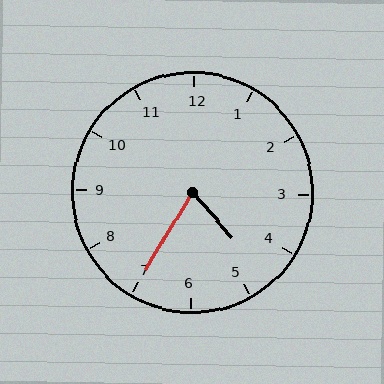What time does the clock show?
4:35.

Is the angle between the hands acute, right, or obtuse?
It is acute.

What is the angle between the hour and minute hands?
Approximately 72 degrees.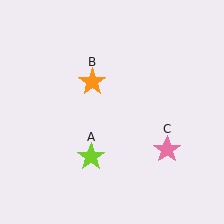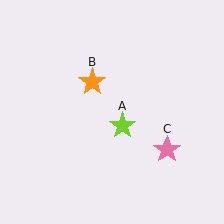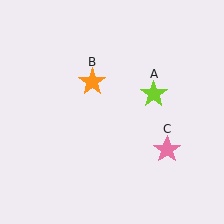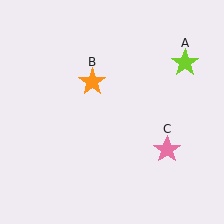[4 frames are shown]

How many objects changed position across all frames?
1 object changed position: lime star (object A).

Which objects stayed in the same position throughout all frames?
Orange star (object B) and pink star (object C) remained stationary.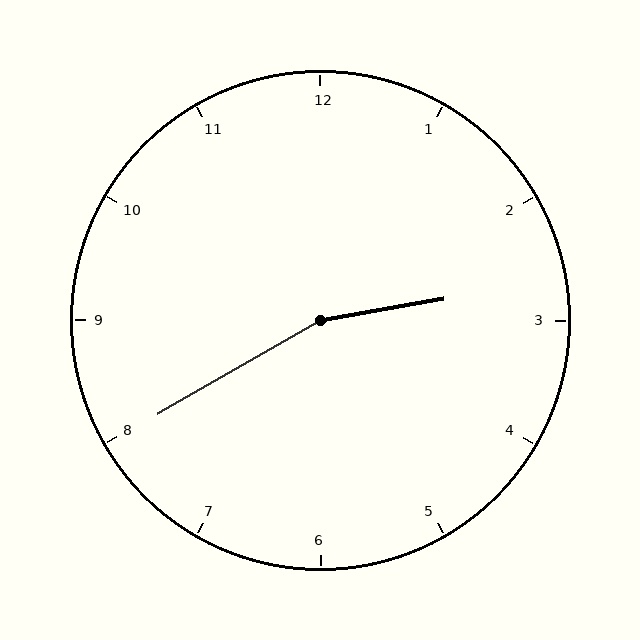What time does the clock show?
2:40.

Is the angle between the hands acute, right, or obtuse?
It is obtuse.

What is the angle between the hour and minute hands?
Approximately 160 degrees.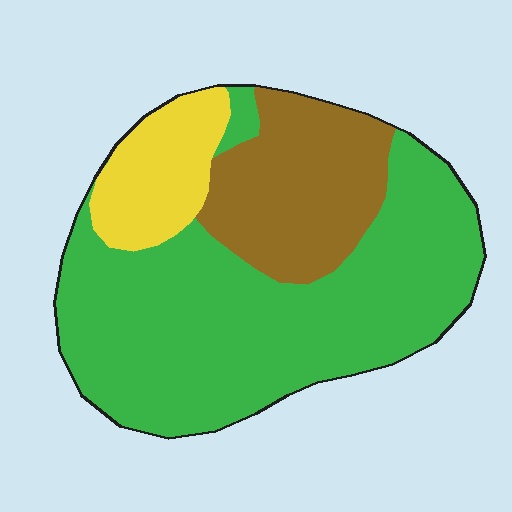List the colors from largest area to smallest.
From largest to smallest: green, brown, yellow.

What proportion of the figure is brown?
Brown covers about 25% of the figure.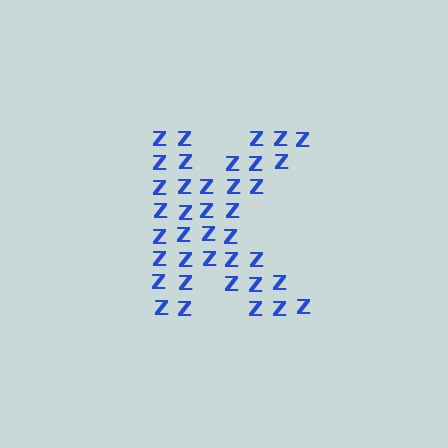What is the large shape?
The large shape is the letter K.